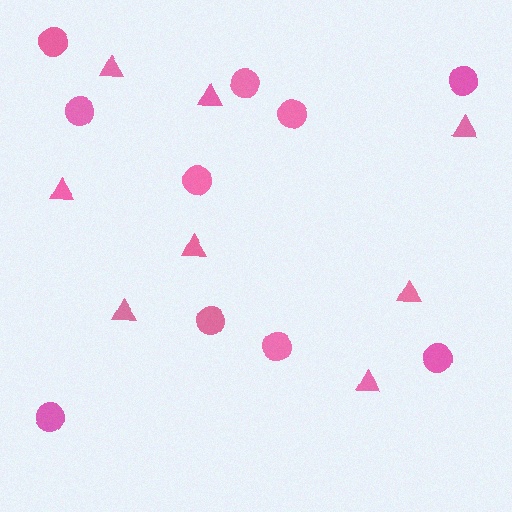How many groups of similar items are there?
There are 2 groups: one group of circles (10) and one group of triangles (8).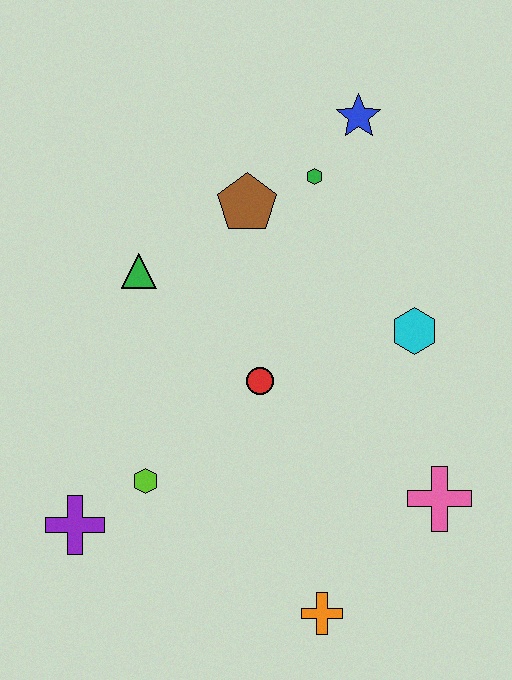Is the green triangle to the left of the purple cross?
No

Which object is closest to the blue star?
The green hexagon is closest to the blue star.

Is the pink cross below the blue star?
Yes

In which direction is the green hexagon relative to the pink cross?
The green hexagon is above the pink cross.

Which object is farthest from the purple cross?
The blue star is farthest from the purple cross.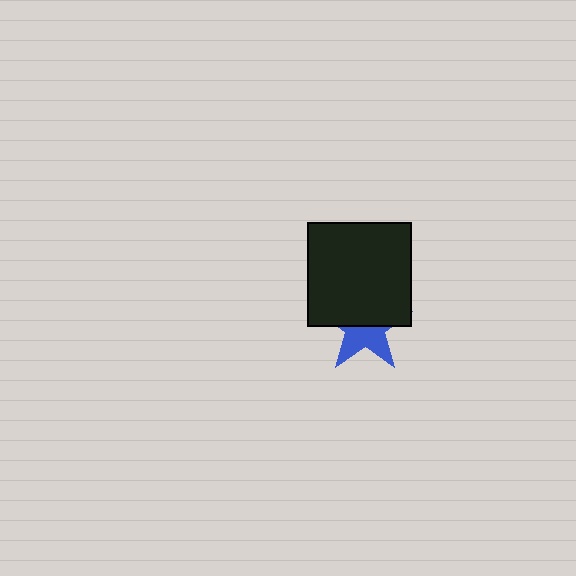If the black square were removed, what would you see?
You would see the complete blue star.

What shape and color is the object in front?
The object in front is a black square.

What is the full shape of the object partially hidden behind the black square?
The partially hidden object is a blue star.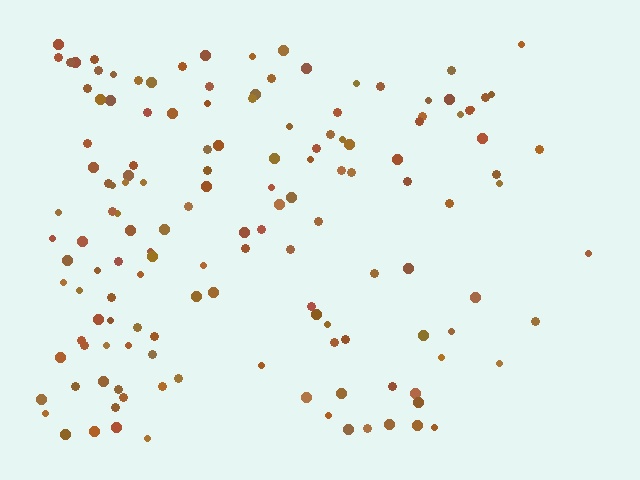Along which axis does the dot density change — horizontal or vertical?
Horizontal.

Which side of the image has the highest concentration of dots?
The left.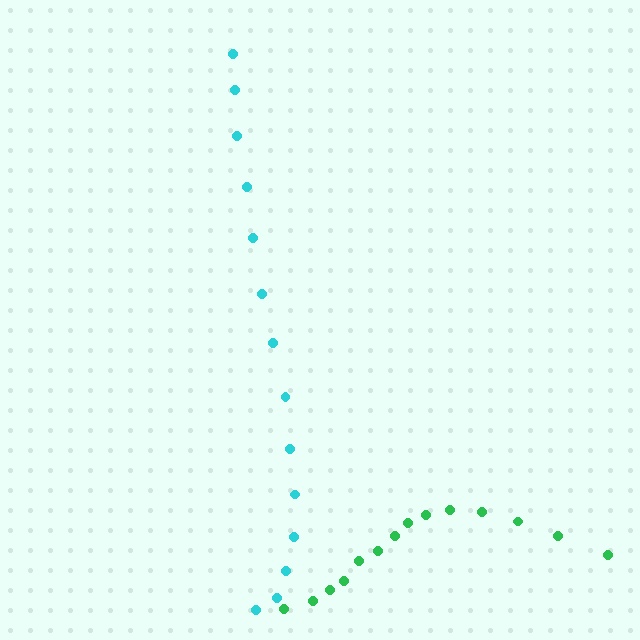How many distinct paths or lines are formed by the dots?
There are 2 distinct paths.